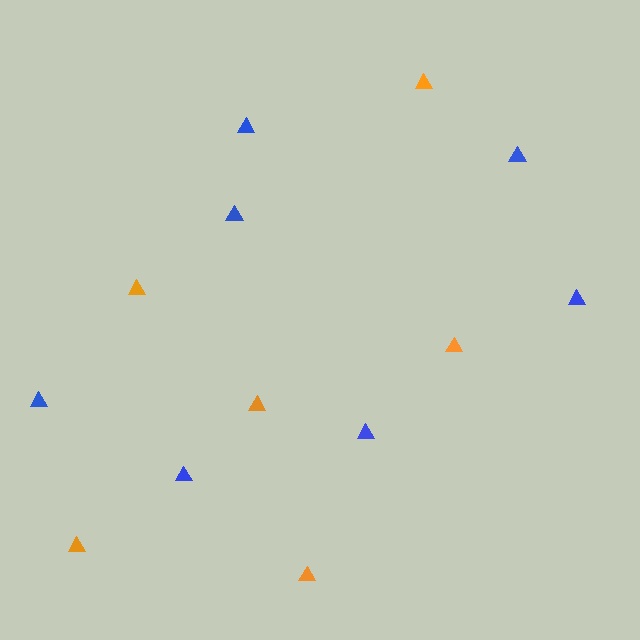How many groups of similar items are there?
There are 2 groups: one group of blue triangles (7) and one group of orange triangles (6).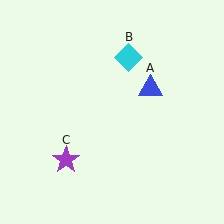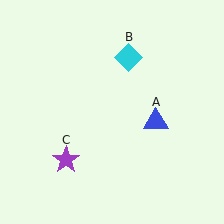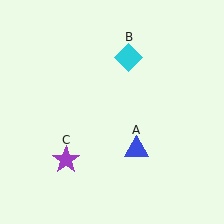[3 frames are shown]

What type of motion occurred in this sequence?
The blue triangle (object A) rotated clockwise around the center of the scene.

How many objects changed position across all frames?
1 object changed position: blue triangle (object A).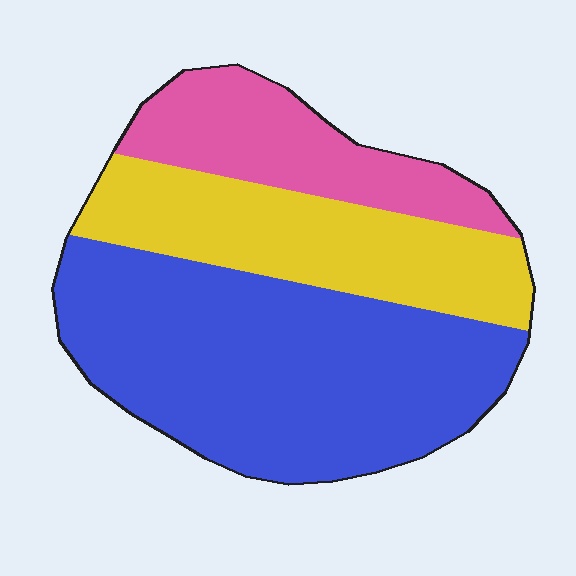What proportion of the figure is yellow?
Yellow takes up between a quarter and a half of the figure.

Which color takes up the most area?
Blue, at roughly 50%.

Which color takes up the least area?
Pink, at roughly 20%.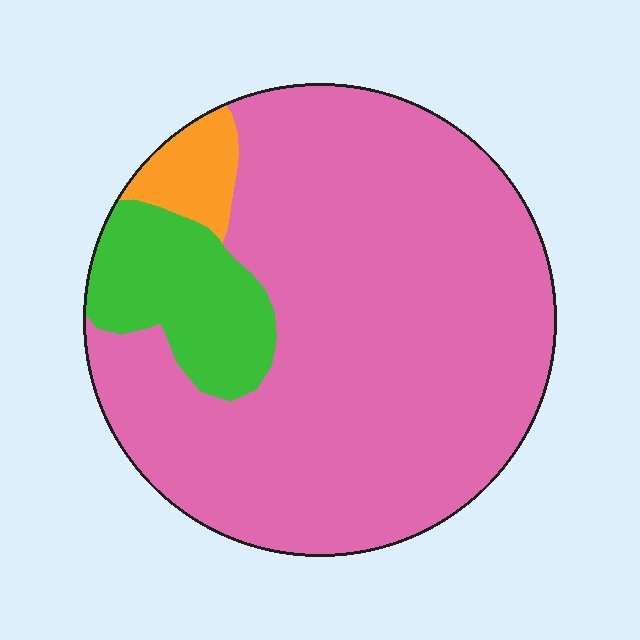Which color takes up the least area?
Orange, at roughly 5%.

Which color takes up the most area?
Pink, at roughly 80%.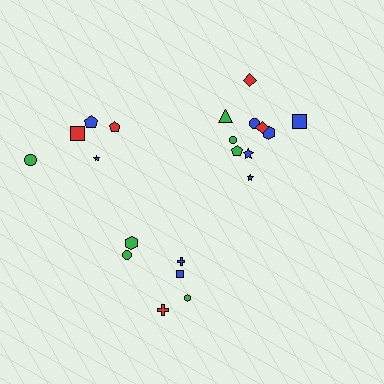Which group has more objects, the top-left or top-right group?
The top-right group.